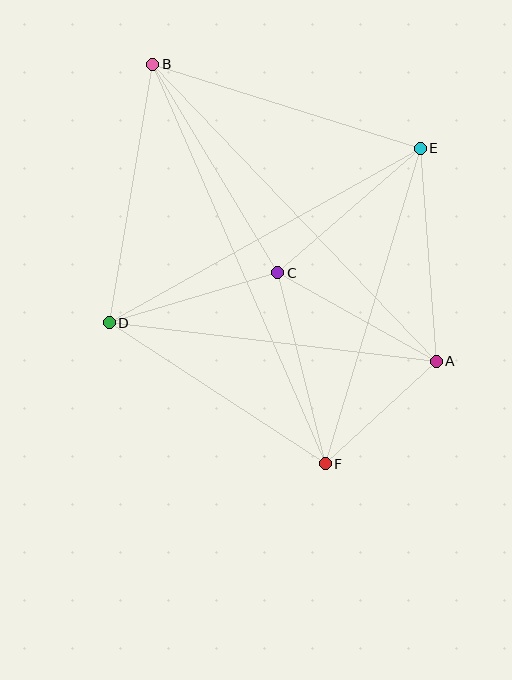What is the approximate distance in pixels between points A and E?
The distance between A and E is approximately 213 pixels.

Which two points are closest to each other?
Points A and F are closest to each other.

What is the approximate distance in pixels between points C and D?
The distance between C and D is approximately 176 pixels.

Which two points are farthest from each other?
Points B and F are farthest from each other.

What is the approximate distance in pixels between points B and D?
The distance between B and D is approximately 262 pixels.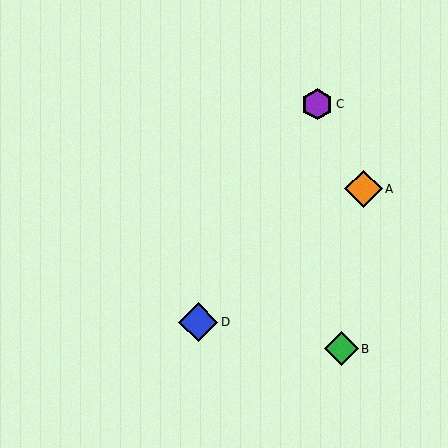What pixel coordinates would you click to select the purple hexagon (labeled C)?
Click at (317, 104) to select the purple hexagon C.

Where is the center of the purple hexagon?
The center of the purple hexagon is at (317, 104).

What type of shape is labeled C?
Shape C is a purple hexagon.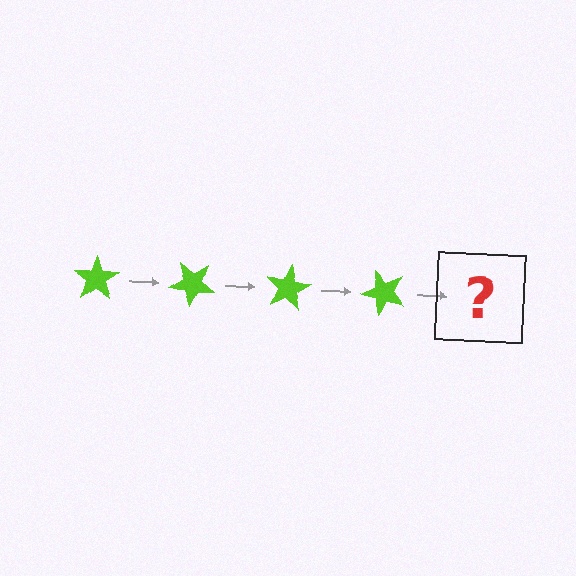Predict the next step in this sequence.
The next step is a lime star rotated 160 degrees.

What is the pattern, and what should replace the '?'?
The pattern is that the star rotates 40 degrees each step. The '?' should be a lime star rotated 160 degrees.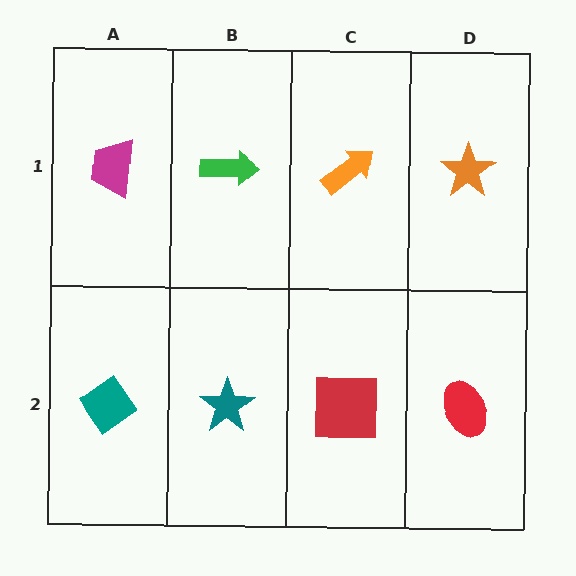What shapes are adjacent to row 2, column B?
A green arrow (row 1, column B), a teal diamond (row 2, column A), a red square (row 2, column C).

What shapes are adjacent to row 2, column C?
An orange arrow (row 1, column C), a teal star (row 2, column B), a red ellipse (row 2, column D).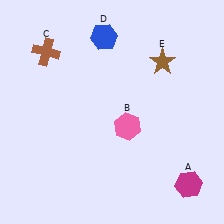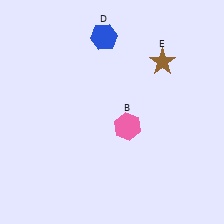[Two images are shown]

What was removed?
The brown cross (C), the magenta hexagon (A) were removed in Image 2.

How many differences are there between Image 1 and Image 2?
There are 2 differences between the two images.